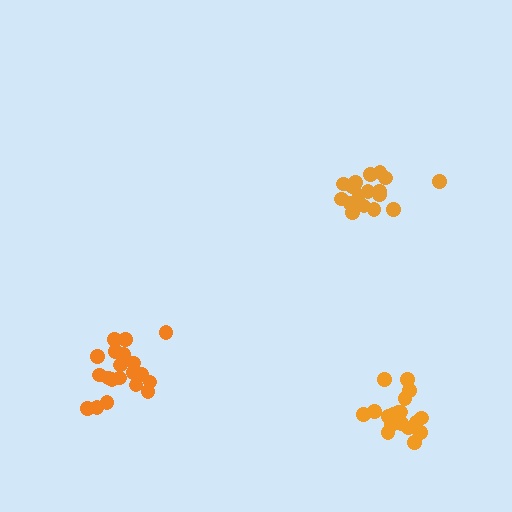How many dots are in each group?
Group 1: 20 dots, Group 2: 17 dots, Group 3: 19 dots (56 total).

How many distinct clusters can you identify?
There are 3 distinct clusters.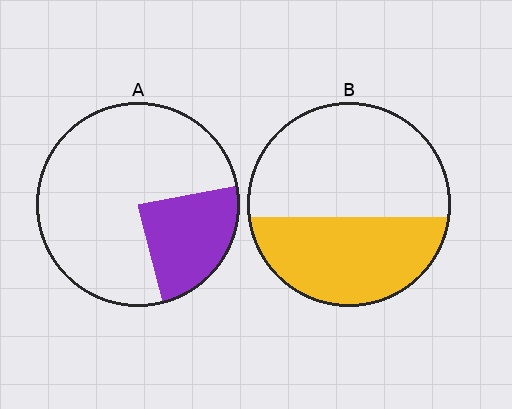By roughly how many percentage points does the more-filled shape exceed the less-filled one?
By roughly 20 percentage points (B over A).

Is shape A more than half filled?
No.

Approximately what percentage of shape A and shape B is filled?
A is approximately 25% and B is approximately 40%.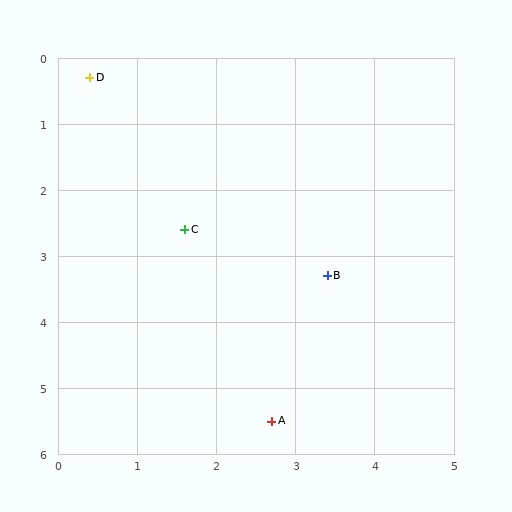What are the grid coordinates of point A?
Point A is at approximately (2.7, 5.5).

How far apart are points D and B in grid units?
Points D and B are about 4.2 grid units apart.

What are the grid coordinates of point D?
Point D is at approximately (0.4, 0.3).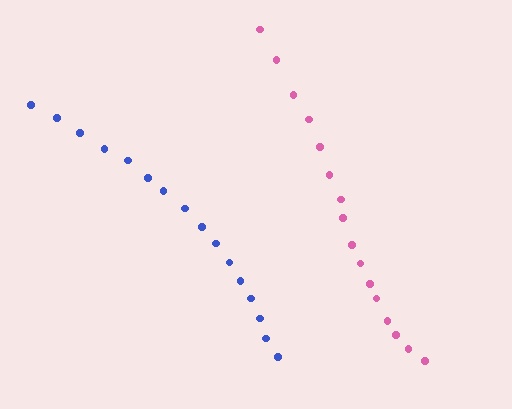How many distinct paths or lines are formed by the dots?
There are 2 distinct paths.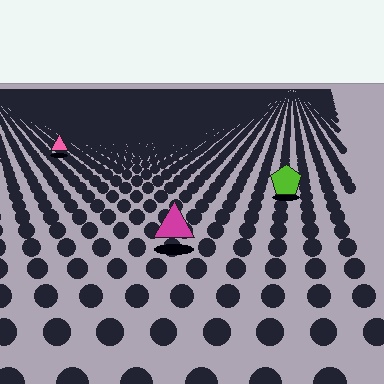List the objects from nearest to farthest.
From nearest to farthest: the magenta triangle, the lime pentagon, the pink triangle.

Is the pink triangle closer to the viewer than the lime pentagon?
No. The lime pentagon is closer — you can tell from the texture gradient: the ground texture is coarser near it.